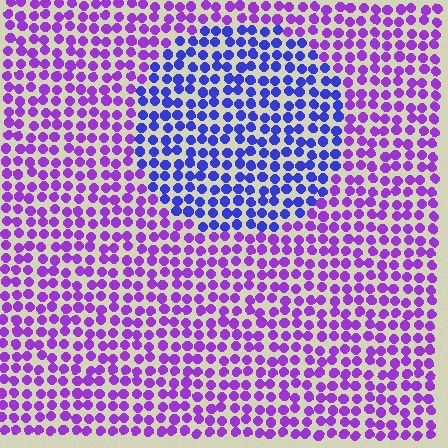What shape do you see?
I see a circle.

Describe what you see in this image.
The image is filled with small purple elements in a uniform arrangement. A circle-shaped region is visible where the elements are tinted to a slightly different hue, forming a subtle color boundary.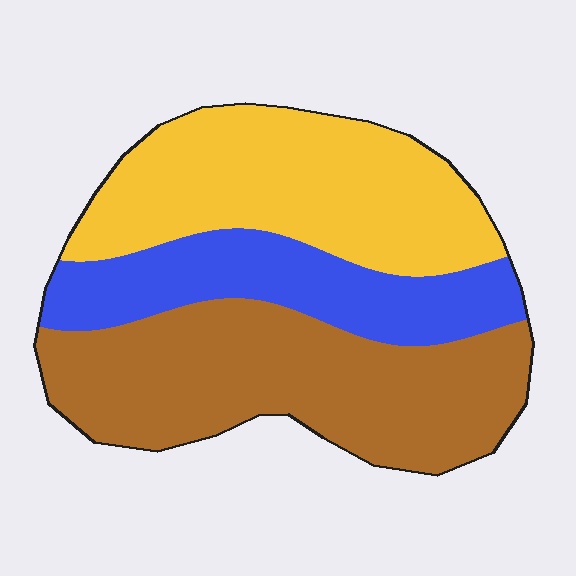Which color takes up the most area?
Brown, at roughly 40%.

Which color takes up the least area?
Blue, at roughly 25%.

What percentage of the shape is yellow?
Yellow covers 35% of the shape.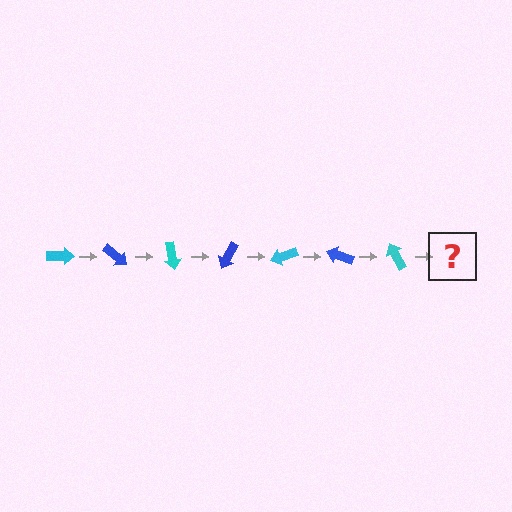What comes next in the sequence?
The next element should be a blue arrow, rotated 280 degrees from the start.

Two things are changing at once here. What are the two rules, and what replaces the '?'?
The two rules are that it rotates 40 degrees each step and the color cycles through cyan and blue. The '?' should be a blue arrow, rotated 280 degrees from the start.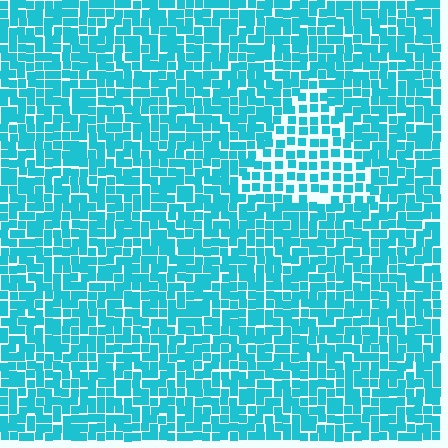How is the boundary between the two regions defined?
The boundary is defined by a change in element density (approximately 1.7x ratio). All elements are the same color, size, and shape.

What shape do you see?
I see a triangle.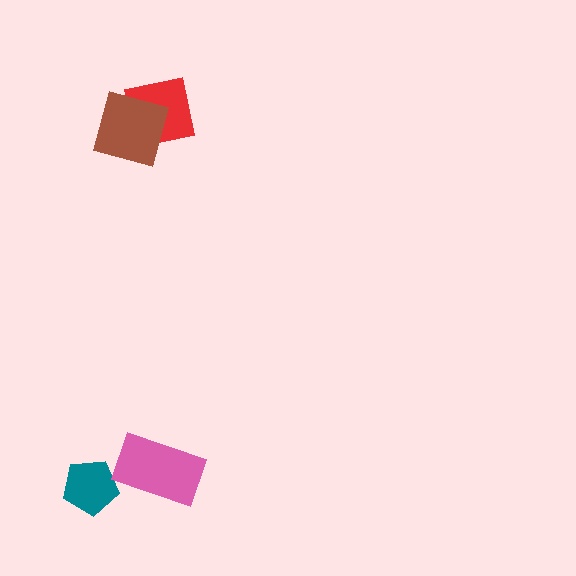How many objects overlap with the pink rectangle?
0 objects overlap with the pink rectangle.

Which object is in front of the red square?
The brown square is in front of the red square.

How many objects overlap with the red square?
1 object overlaps with the red square.